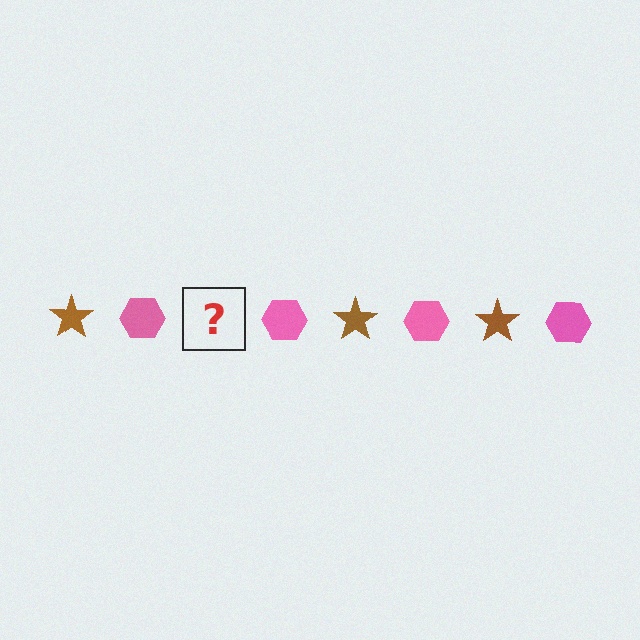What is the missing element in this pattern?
The missing element is a brown star.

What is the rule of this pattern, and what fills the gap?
The rule is that the pattern alternates between brown star and pink hexagon. The gap should be filled with a brown star.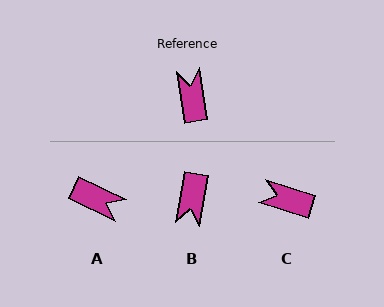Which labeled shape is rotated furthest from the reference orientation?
B, about 162 degrees away.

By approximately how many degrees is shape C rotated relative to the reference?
Approximately 64 degrees counter-clockwise.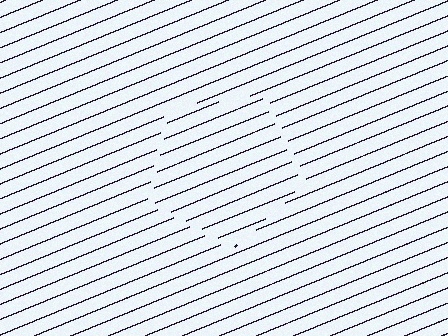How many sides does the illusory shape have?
5 sides — the line-ends trace a pentagon.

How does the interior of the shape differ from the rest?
The interior of the shape contains the same grating, shifted by half a period — the contour is defined by the phase discontinuity where line-ends from the inner and outer gratings abut.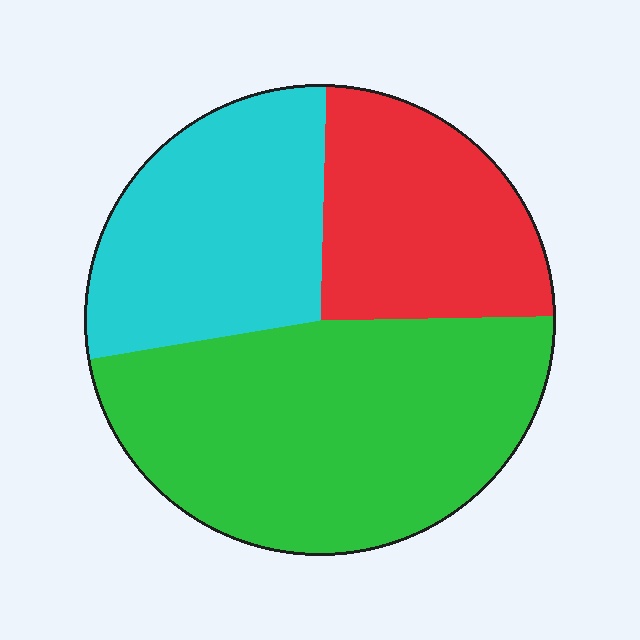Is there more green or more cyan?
Green.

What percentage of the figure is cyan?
Cyan covers around 30% of the figure.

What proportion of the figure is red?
Red takes up between a sixth and a third of the figure.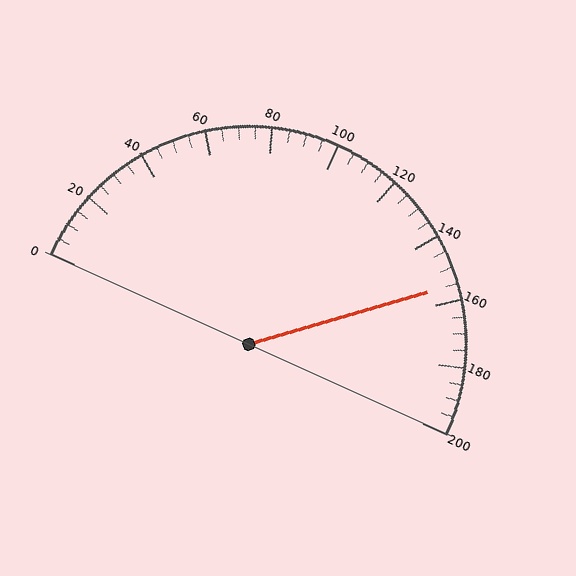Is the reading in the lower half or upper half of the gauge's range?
The reading is in the upper half of the range (0 to 200).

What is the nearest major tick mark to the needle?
The nearest major tick mark is 160.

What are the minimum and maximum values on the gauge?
The gauge ranges from 0 to 200.